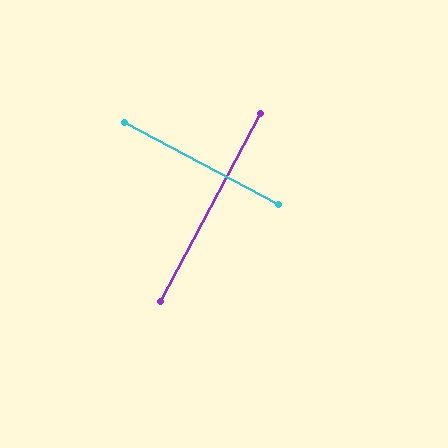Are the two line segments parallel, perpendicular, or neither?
Perpendicular — they meet at approximately 90°.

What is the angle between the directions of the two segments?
Approximately 90 degrees.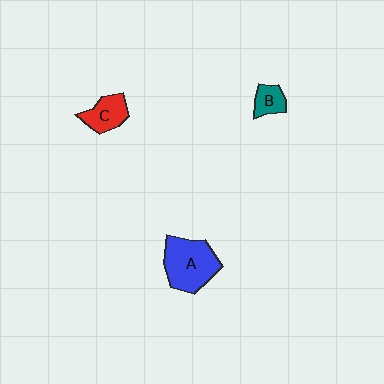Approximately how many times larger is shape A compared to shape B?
Approximately 2.8 times.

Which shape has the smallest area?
Shape B (teal).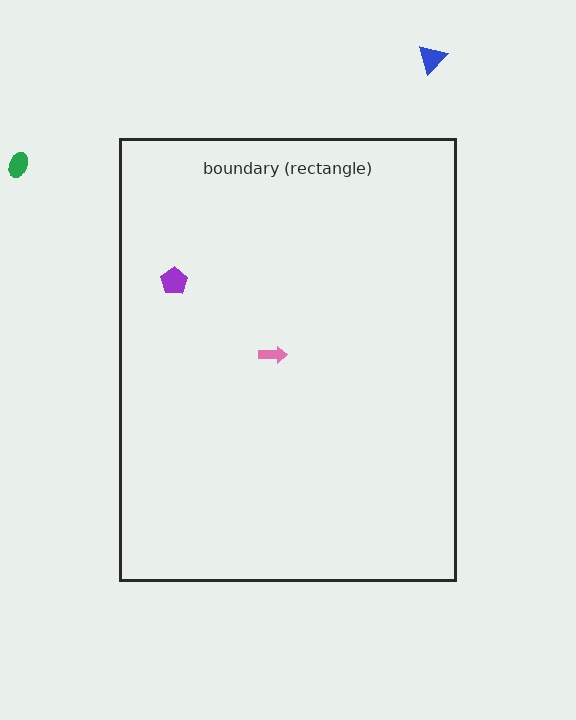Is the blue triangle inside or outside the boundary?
Outside.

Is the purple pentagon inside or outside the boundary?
Inside.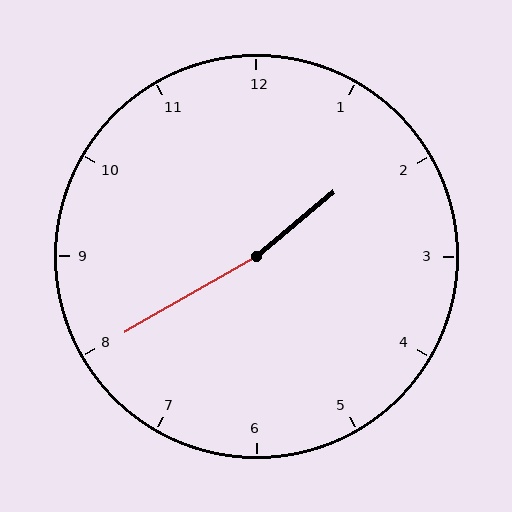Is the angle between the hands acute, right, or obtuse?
It is obtuse.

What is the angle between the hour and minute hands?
Approximately 170 degrees.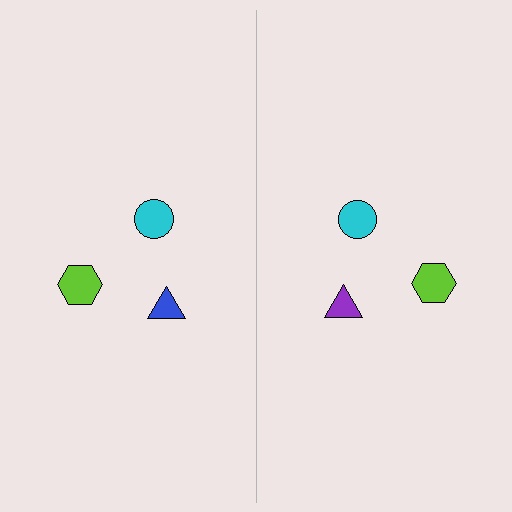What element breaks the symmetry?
The purple triangle on the right side breaks the symmetry — its mirror counterpart is blue.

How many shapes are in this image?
There are 6 shapes in this image.